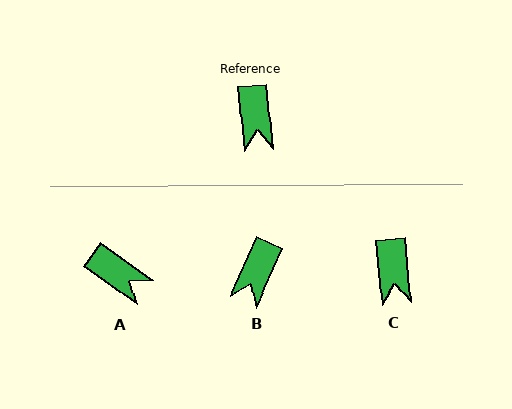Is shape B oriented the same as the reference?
No, it is off by about 29 degrees.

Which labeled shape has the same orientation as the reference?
C.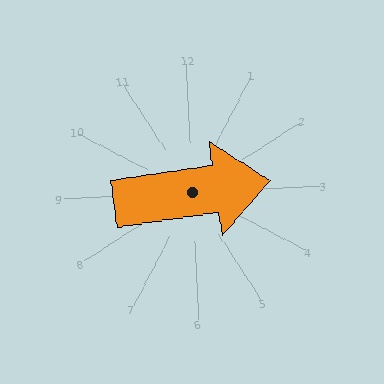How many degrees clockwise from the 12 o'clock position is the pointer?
Approximately 85 degrees.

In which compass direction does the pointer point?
East.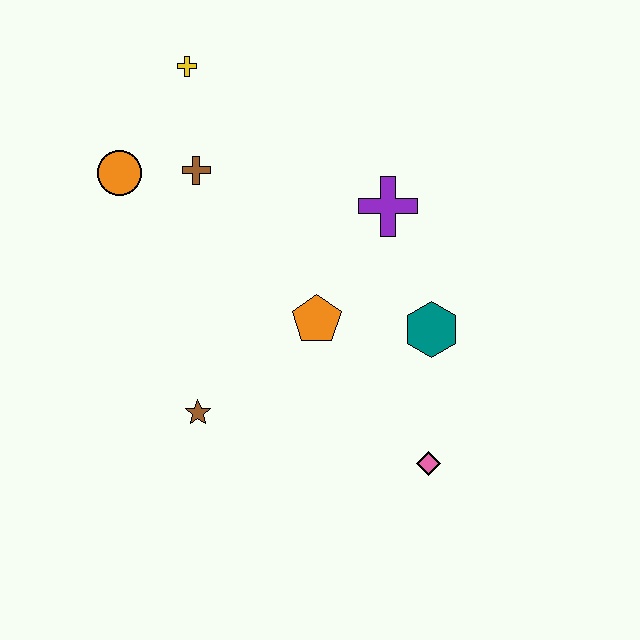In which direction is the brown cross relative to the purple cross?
The brown cross is to the left of the purple cross.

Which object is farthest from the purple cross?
The brown star is farthest from the purple cross.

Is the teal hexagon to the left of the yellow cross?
No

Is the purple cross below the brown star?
No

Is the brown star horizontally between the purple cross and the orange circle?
Yes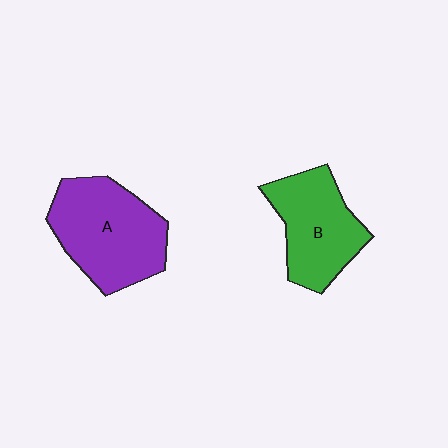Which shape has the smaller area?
Shape B (green).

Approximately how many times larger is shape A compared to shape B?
Approximately 1.2 times.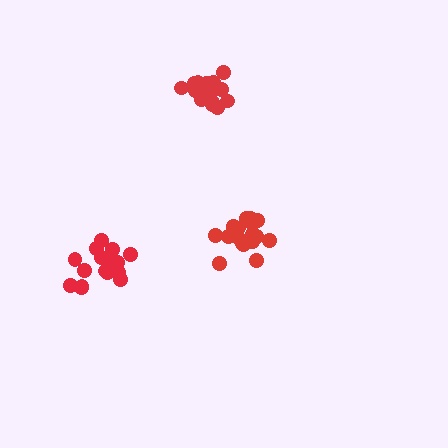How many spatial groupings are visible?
There are 3 spatial groupings.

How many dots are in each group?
Group 1: 17 dots, Group 2: 17 dots, Group 3: 18 dots (52 total).